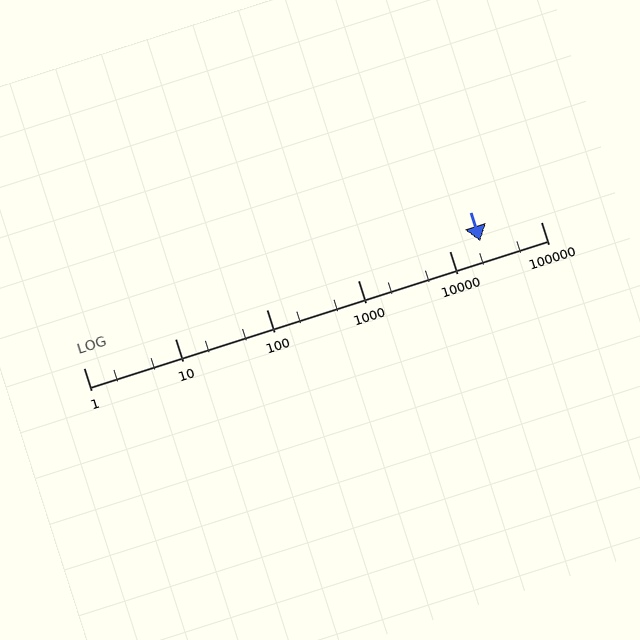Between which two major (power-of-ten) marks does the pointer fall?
The pointer is between 10000 and 100000.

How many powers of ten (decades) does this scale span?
The scale spans 5 decades, from 1 to 100000.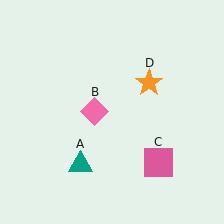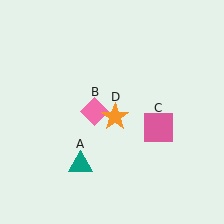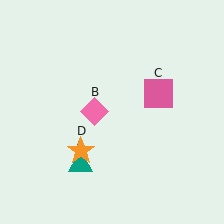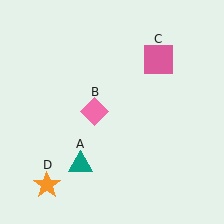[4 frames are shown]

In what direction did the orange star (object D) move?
The orange star (object D) moved down and to the left.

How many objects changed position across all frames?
2 objects changed position: pink square (object C), orange star (object D).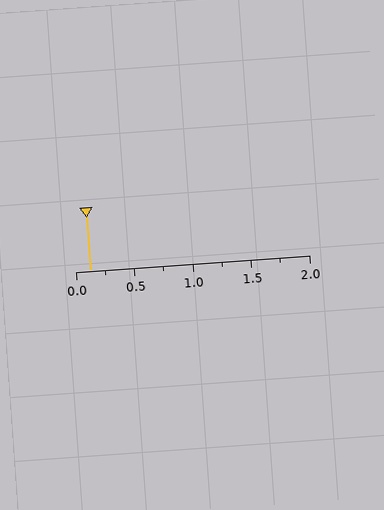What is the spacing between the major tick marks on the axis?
The major ticks are spaced 0.5 apart.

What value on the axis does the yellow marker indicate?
The marker indicates approximately 0.12.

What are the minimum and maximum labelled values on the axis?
The axis runs from 0.0 to 2.0.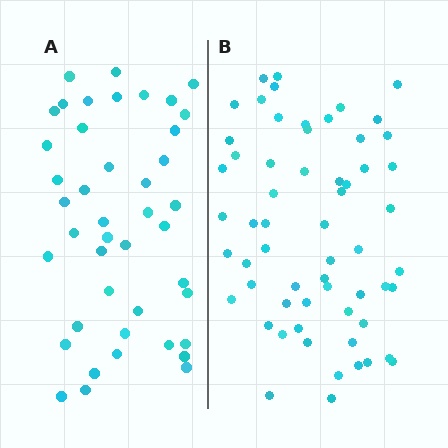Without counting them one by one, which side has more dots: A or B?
Region B (the right region) has more dots.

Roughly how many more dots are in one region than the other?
Region B has approximately 15 more dots than region A.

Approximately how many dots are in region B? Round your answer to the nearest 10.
About 60 dots.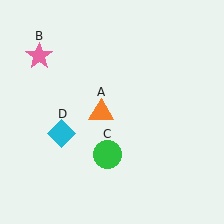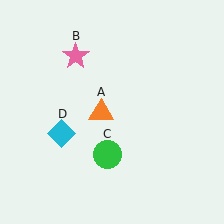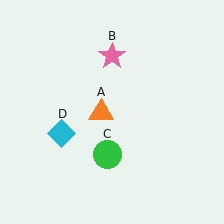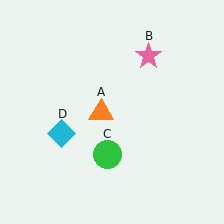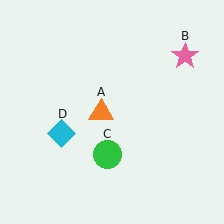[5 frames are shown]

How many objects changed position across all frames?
1 object changed position: pink star (object B).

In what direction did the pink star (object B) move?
The pink star (object B) moved right.